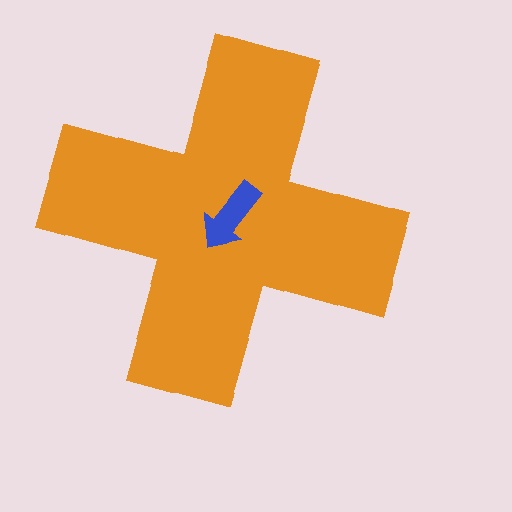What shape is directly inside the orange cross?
The blue arrow.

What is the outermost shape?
The orange cross.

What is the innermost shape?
The blue arrow.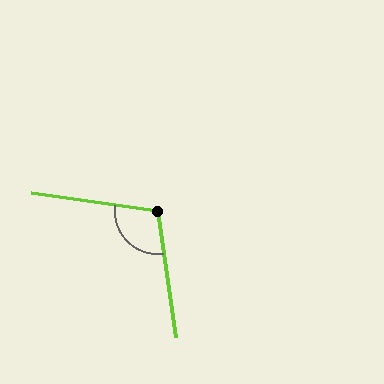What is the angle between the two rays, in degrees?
Approximately 106 degrees.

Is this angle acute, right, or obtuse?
It is obtuse.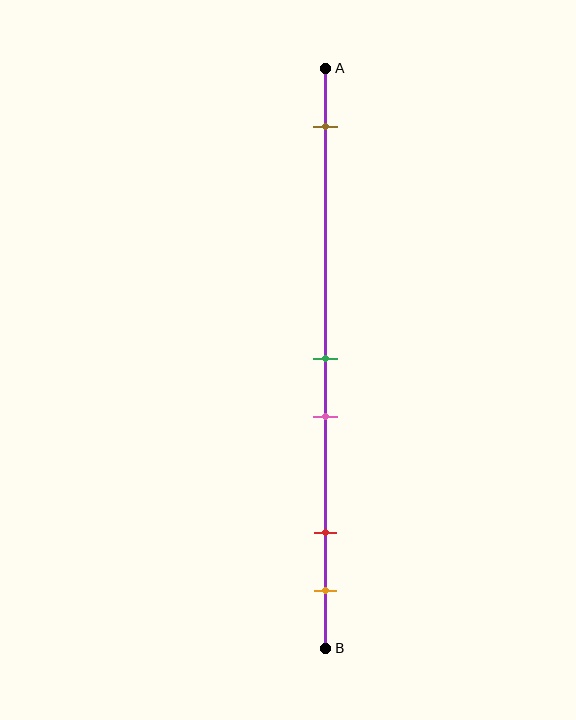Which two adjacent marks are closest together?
The green and pink marks are the closest adjacent pair.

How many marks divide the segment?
There are 5 marks dividing the segment.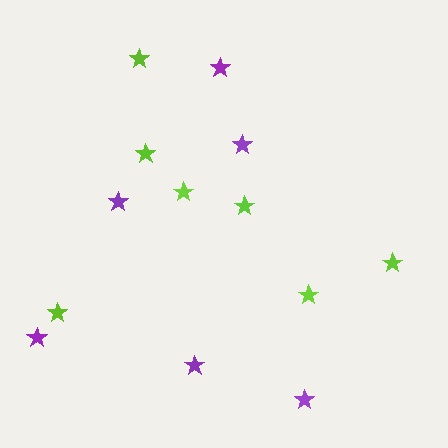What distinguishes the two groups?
There are 2 groups: one group of lime stars (7) and one group of purple stars (6).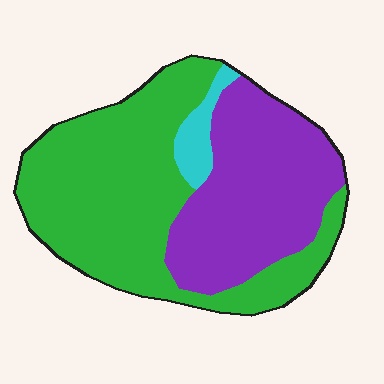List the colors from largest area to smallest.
From largest to smallest: green, purple, cyan.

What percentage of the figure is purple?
Purple covers about 40% of the figure.